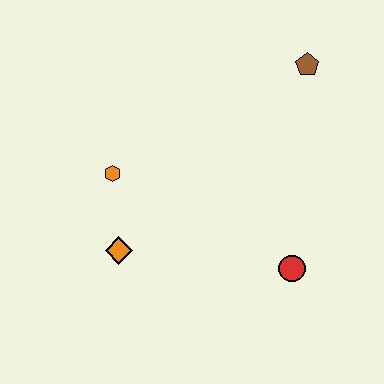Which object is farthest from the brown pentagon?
The orange diamond is farthest from the brown pentagon.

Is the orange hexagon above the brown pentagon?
No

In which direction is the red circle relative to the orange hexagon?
The red circle is to the right of the orange hexagon.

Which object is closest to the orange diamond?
The orange hexagon is closest to the orange diamond.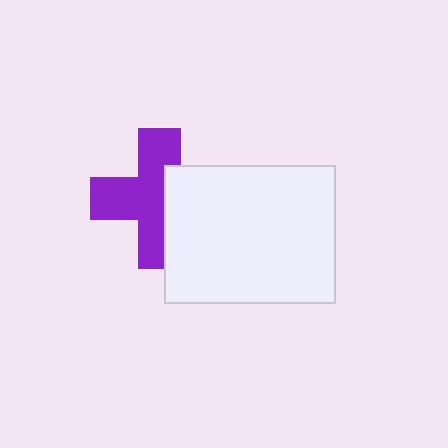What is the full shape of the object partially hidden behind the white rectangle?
The partially hidden object is a purple cross.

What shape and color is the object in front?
The object in front is a white rectangle.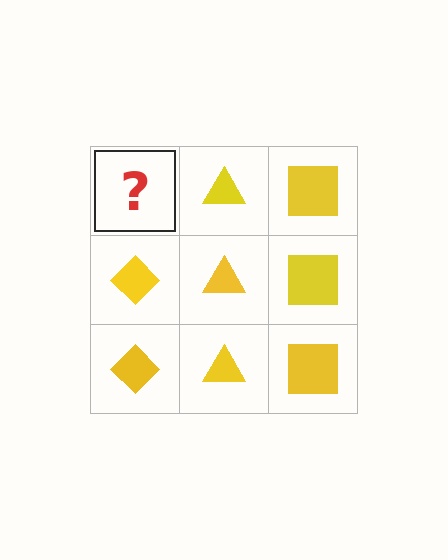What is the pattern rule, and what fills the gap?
The rule is that each column has a consistent shape. The gap should be filled with a yellow diamond.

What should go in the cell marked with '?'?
The missing cell should contain a yellow diamond.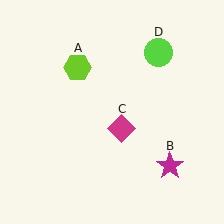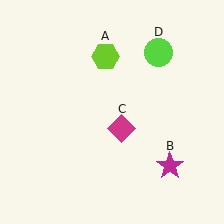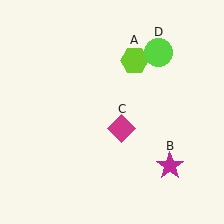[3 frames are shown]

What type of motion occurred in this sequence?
The lime hexagon (object A) rotated clockwise around the center of the scene.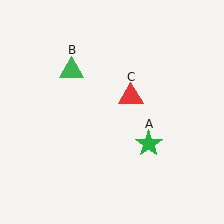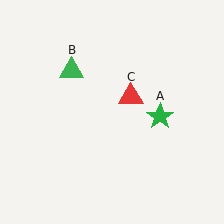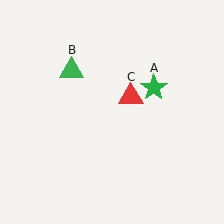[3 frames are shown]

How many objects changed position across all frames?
1 object changed position: green star (object A).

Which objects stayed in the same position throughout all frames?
Green triangle (object B) and red triangle (object C) remained stationary.